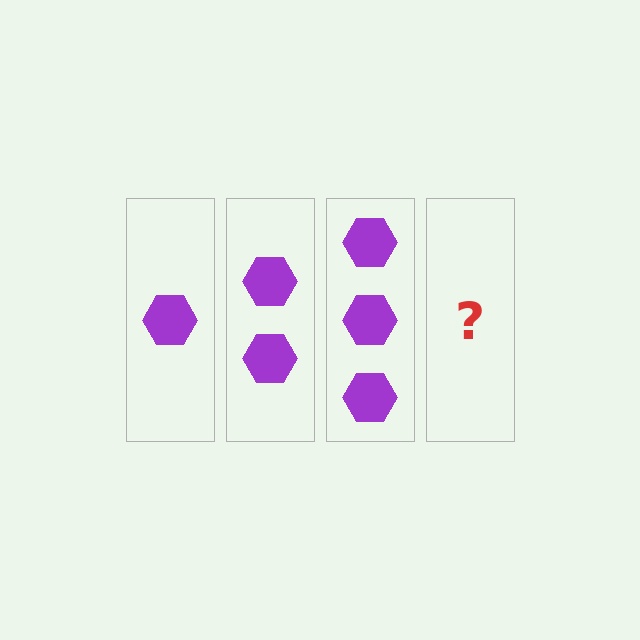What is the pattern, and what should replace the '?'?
The pattern is that each step adds one more hexagon. The '?' should be 4 hexagons.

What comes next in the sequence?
The next element should be 4 hexagons.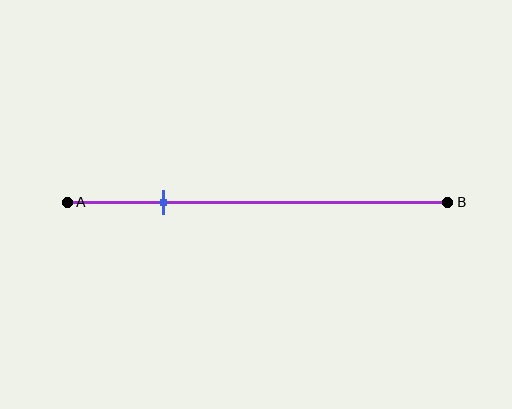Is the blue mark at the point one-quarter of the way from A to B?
Yes, the mark is approximately at the one-quarter point.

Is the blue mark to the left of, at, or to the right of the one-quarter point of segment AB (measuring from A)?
The blue mark is approximately at the one-quarter point of segment AB.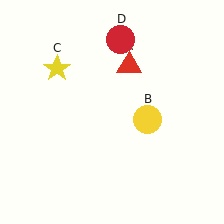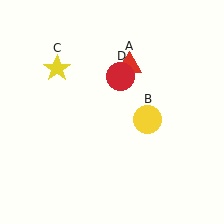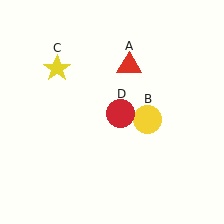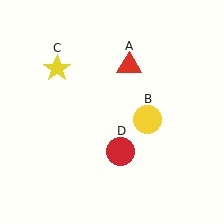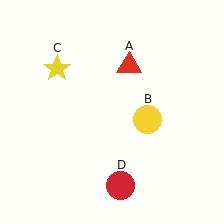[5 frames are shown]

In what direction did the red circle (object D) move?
The red circle (object D) moved down.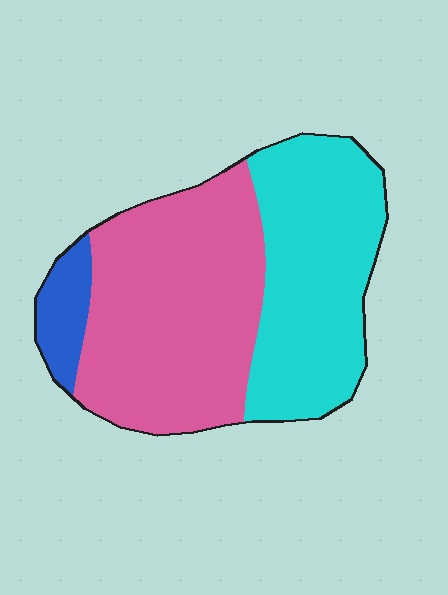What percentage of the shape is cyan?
Cyan covers around 40% of the shape.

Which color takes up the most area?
Pink, at roughly 50%.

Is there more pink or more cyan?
Pink.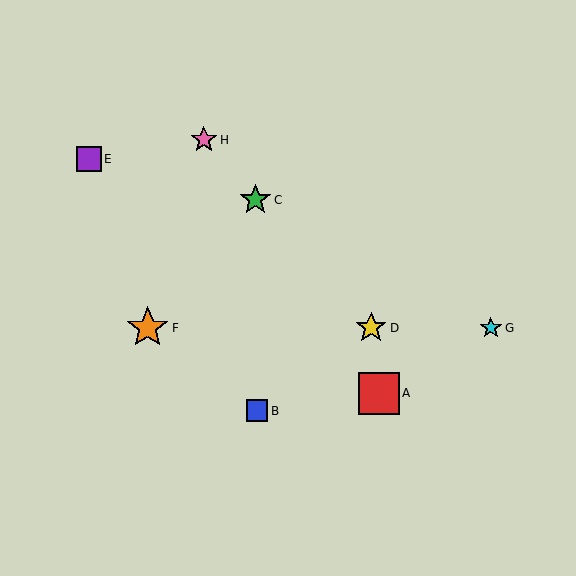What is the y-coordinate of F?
Object F is at y≈328.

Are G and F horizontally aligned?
Yes, both are at y≈328.